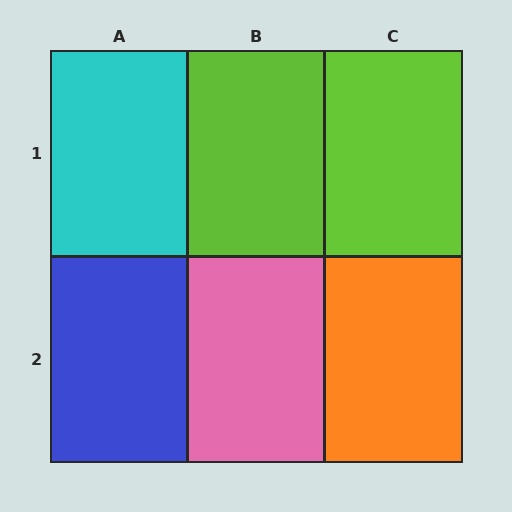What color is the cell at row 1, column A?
Cyan.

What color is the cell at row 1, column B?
Lime.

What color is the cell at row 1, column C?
Lime.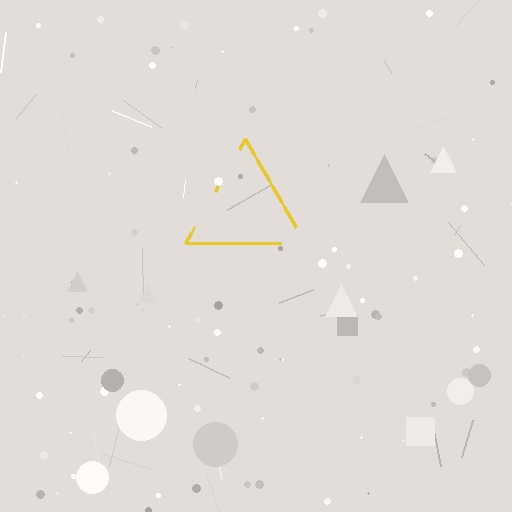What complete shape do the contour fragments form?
The contour fragments form a triangle.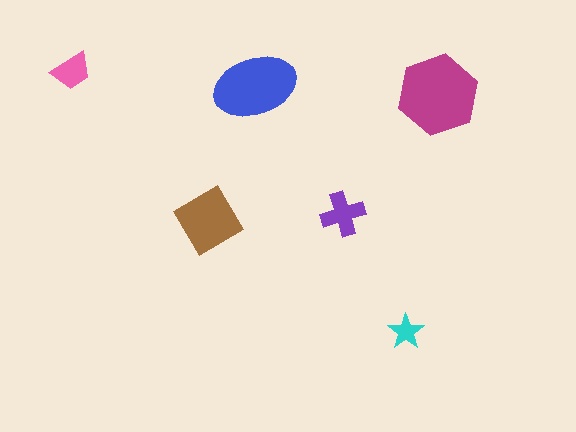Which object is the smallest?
The cyan star.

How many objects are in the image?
There are 6 objects in the image.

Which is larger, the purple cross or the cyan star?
The purple cross.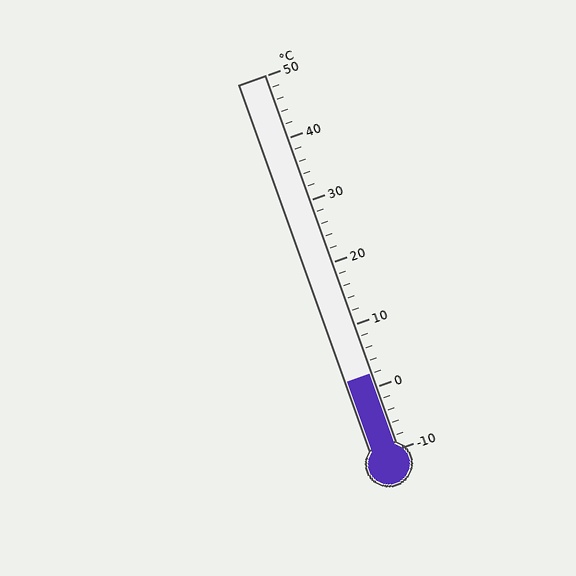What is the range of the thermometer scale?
The thermometer scale ranges from -10°C to 50°C.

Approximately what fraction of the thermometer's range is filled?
The thermometer is filled to approximately 20% of its range.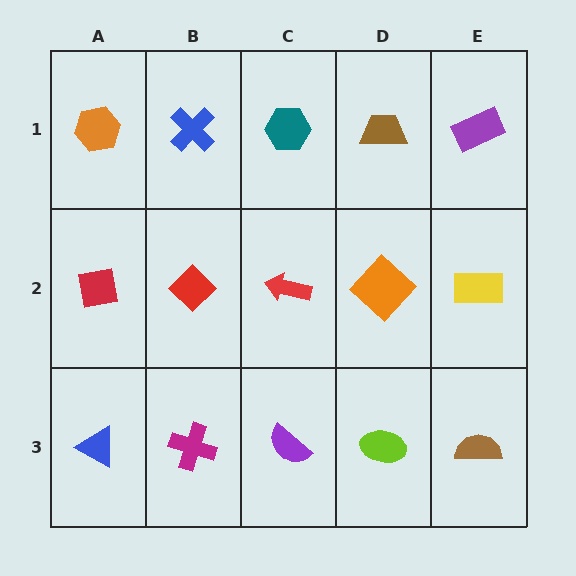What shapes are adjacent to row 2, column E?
A purple rectangle (row 1, column E), a brown semicircle (row 3, column E), an orange diamond (row 2, column D).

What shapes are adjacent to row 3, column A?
A red square (row 2, column A), a magenta cross (row 3, column B).